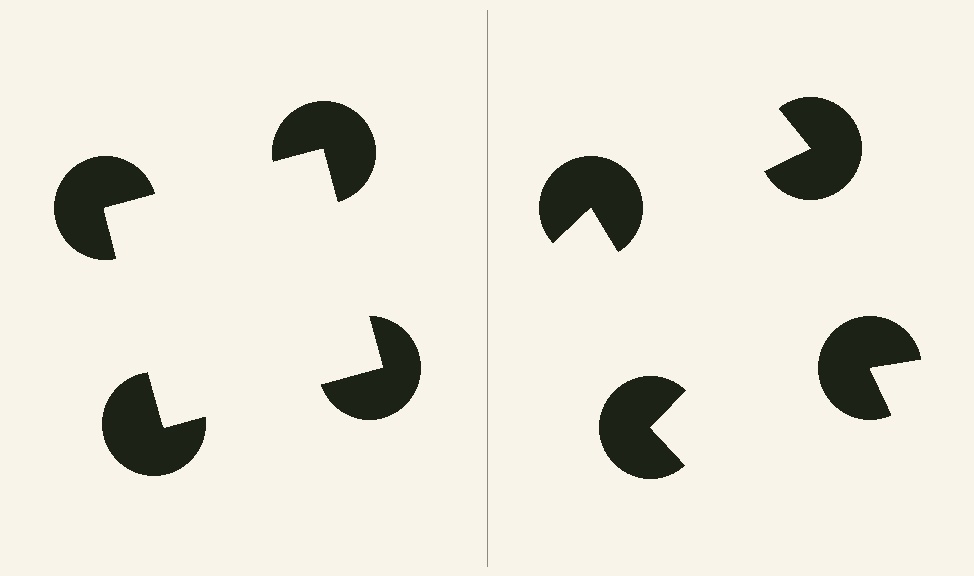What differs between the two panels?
The pac-man discs are positioned identically on both sides; only the wedge orientations differ. On the left they align to a square; on the right they are misaligned.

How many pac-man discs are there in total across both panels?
8 — 4 on each side.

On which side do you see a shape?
An illusory square appears on the left side. On the right side the wedge cuts are rotated, so no coherent shape forms.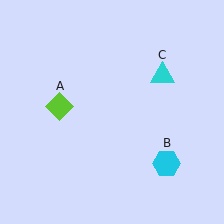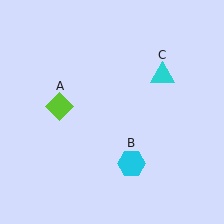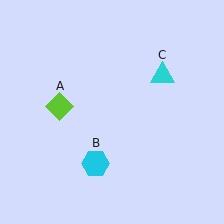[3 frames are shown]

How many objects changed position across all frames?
1 object changed position: cyan hexagon (object B).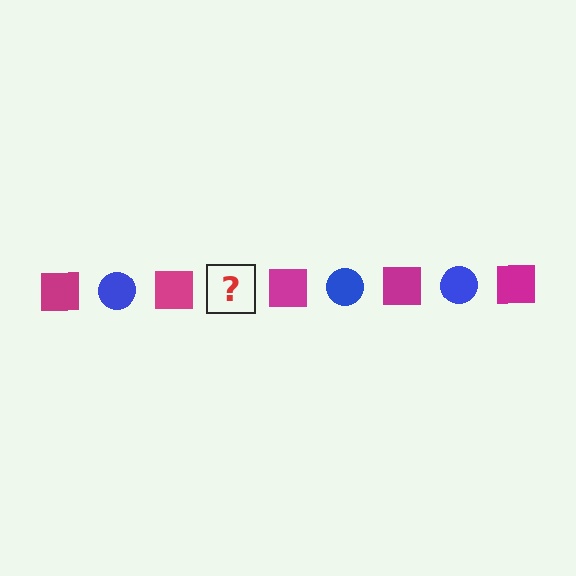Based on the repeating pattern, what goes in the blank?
The blank should be a blue circle.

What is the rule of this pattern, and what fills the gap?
The rule is that the pattern alternates between magenta square and blue circle. The gap should be filled with a blue circle.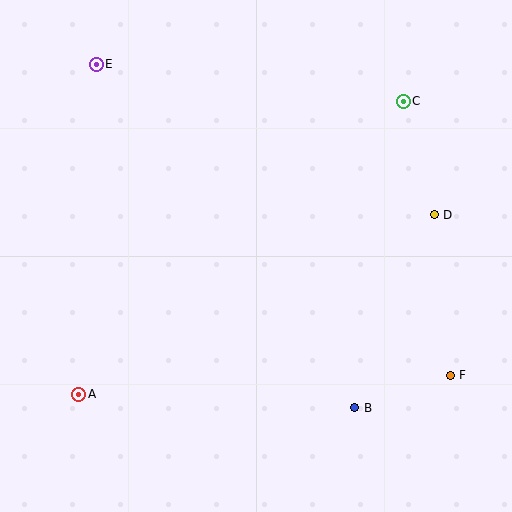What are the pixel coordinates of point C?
Point C is at (403, 101).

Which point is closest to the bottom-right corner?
Point F is closest to the bottom-right corner.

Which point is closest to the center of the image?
Point B at (355, 408) is closest to the center.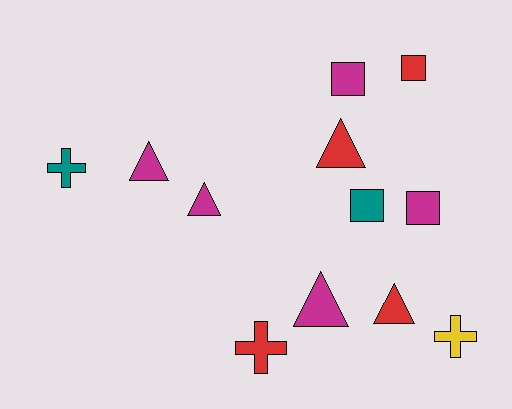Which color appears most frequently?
Magenta, with 5 objects.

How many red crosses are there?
There is 1 red cross.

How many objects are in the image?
There are 12 objects.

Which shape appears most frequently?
Triangle, with 5 objects.